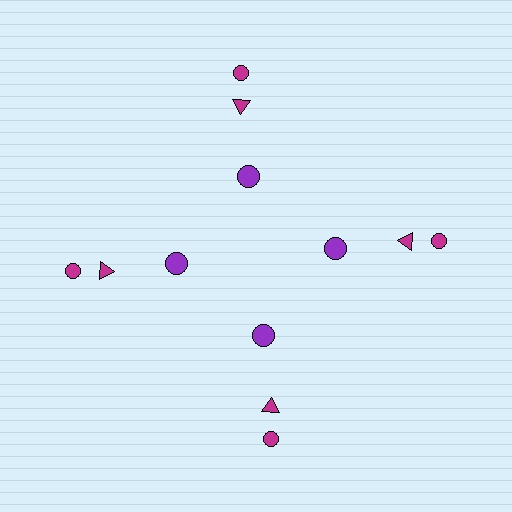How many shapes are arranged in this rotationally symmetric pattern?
There are 12 shapes, arranged in 4 groups of 3.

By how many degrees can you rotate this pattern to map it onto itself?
The pattern maps onto itself every 90 degrees of rotation.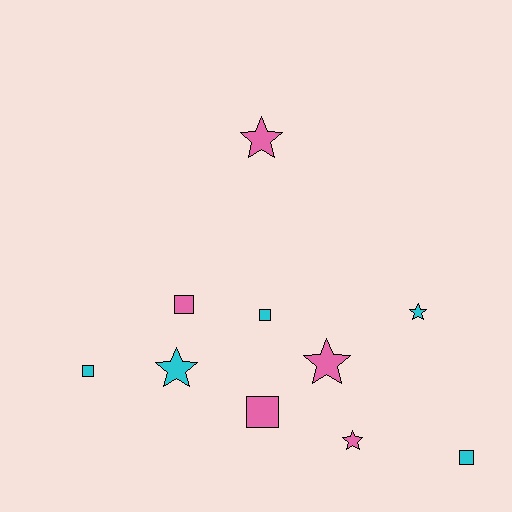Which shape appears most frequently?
Square, with 5 objects.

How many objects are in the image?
There are 10 objects.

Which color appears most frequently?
Cyan, with 5 objects.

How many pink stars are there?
There are 3 pink stars.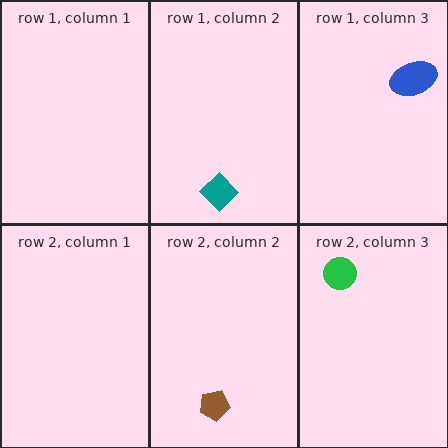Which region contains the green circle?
The row 2, column 3 region.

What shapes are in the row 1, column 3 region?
The blue ellipse.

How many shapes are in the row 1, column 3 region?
1.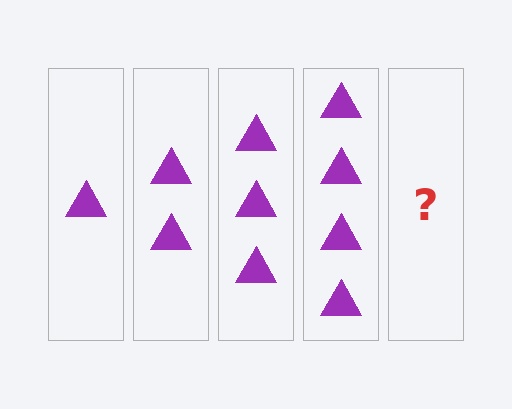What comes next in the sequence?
The next element should be 5 triangles.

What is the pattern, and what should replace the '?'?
The pattern is that each step adds one more triangle. The '?' should be 5 triangles.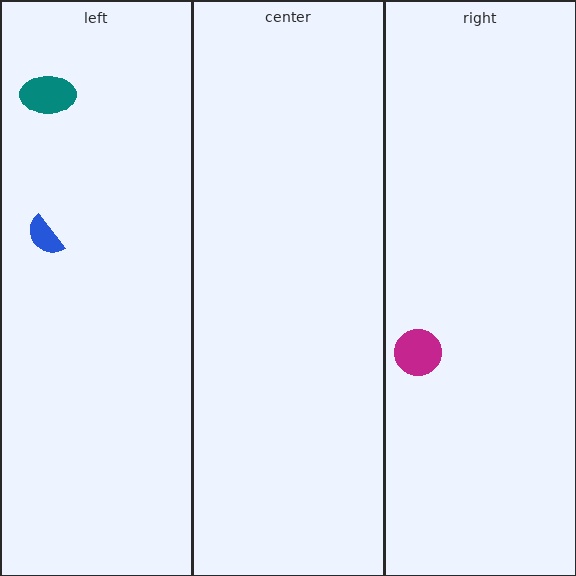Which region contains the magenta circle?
The right region.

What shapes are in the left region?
The blue semicircle, the teal ellipse.